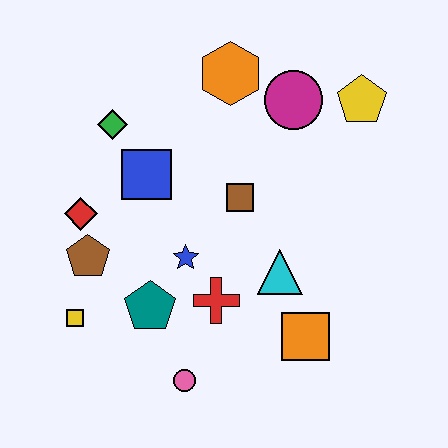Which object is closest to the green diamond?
The blue square is closest to the green diamond.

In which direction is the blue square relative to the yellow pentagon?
The blue square is to the left of the yellow pentagon.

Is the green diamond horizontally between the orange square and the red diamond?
Yes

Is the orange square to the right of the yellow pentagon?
No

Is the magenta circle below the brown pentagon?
No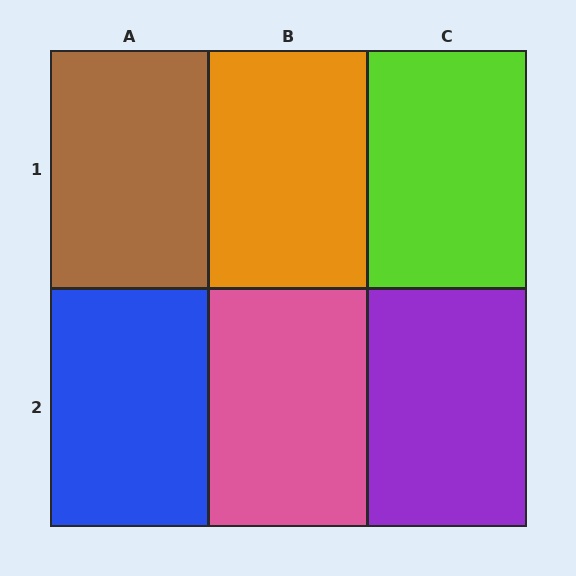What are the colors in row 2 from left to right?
Blue, pink, purple.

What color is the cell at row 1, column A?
Brown.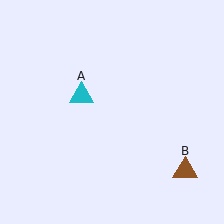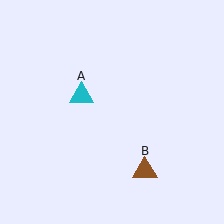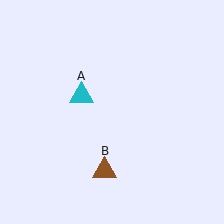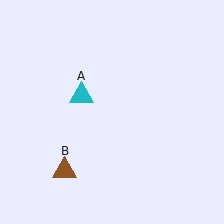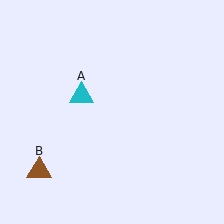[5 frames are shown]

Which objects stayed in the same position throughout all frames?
Cyan triangle (object A) remained stationary.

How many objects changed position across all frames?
1 object changed position: brown triangle (object B).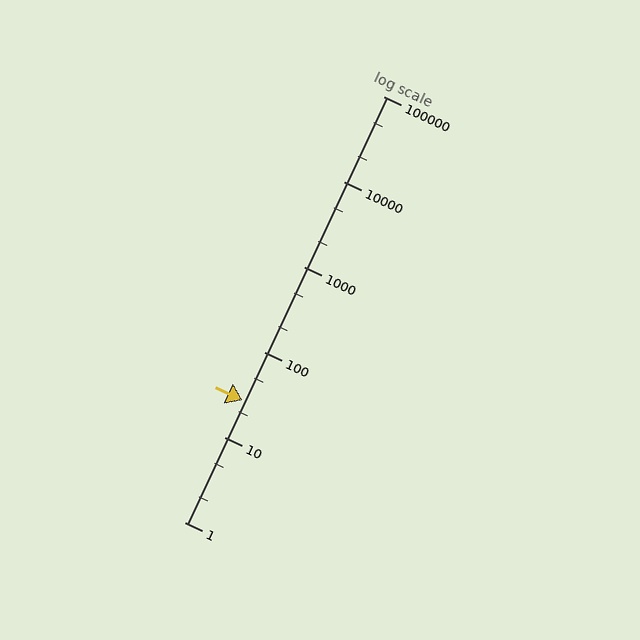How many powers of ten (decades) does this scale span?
The scale spans 5 decades, from 1 to 100000.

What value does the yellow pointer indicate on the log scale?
The pointer indicates approximately 27.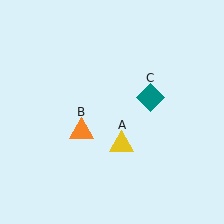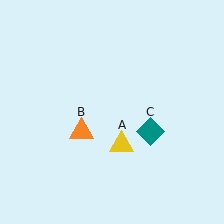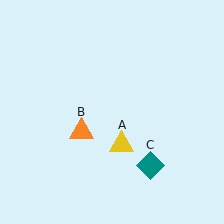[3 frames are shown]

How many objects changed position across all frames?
1 object changed position: teal diamond (object C).